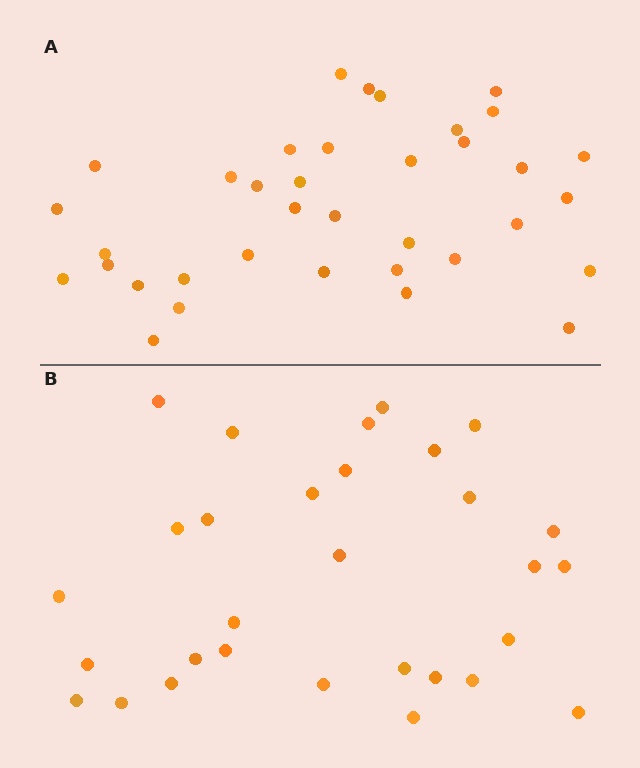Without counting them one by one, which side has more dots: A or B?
Region A (the top region) has more dots.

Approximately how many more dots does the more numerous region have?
Region A has about 6 more dots than region B.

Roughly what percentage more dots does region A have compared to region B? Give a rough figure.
About 20% more.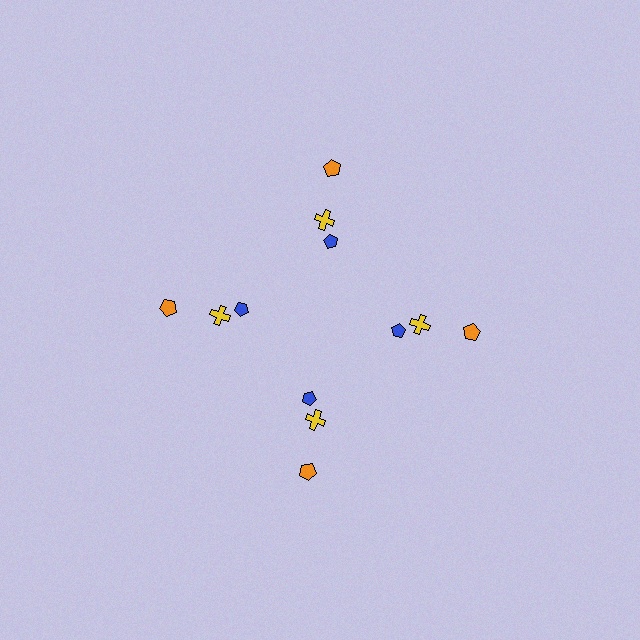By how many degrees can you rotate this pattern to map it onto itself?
The pattern maps onto itself every 90 degrees of rotation.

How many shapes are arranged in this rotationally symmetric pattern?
There are 12 shapes, arranged in 4 groups of 3.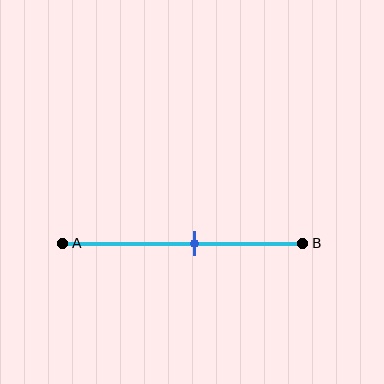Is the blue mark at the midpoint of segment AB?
No, the mark is at about 55% from A, not at the 50% midpoint.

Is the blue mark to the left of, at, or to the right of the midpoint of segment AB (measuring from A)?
The blue mark is to the right of the midpoint of segment AB.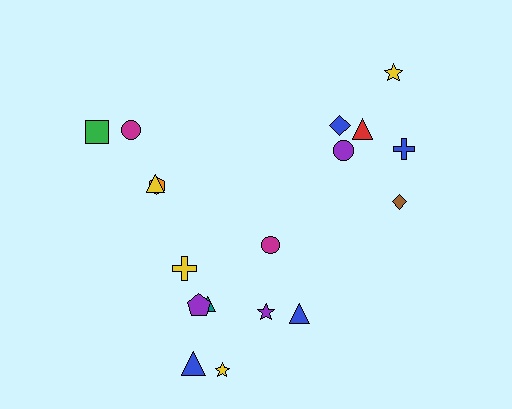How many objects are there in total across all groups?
There are 18 objects.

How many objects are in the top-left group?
There are 4 objects.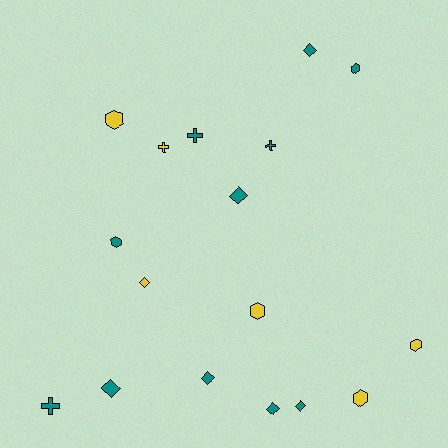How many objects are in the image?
There are 17 objects.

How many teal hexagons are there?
There are 2 teal hexagons.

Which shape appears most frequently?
Diamond, with 7 objects.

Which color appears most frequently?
Teal, with 11 objects.